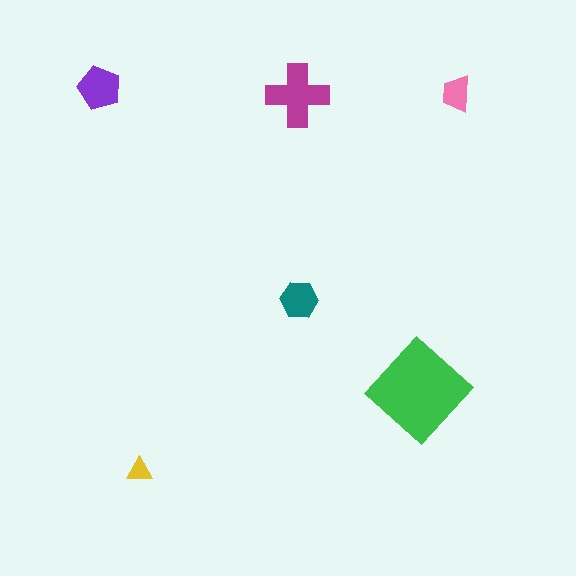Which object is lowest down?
The yellow triangle is bottommost.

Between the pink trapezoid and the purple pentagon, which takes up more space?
The purple pentagon.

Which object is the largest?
The green diamond.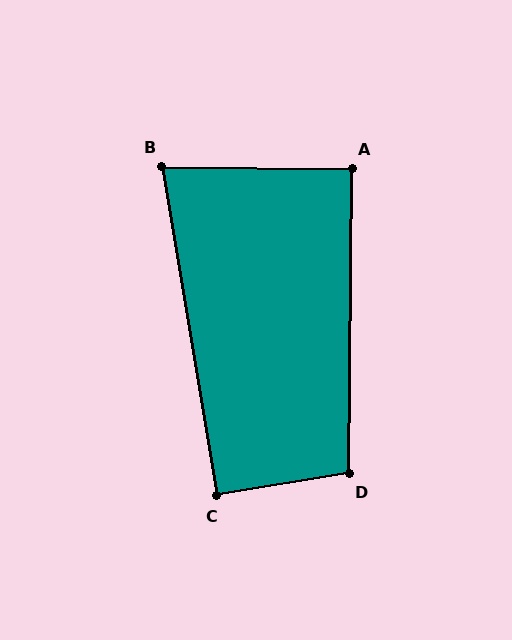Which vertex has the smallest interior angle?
B, at approximately 80 degrees.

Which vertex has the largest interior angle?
D, at approximately 100 degrees.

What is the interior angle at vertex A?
Approximately 90 degrees (approximately right).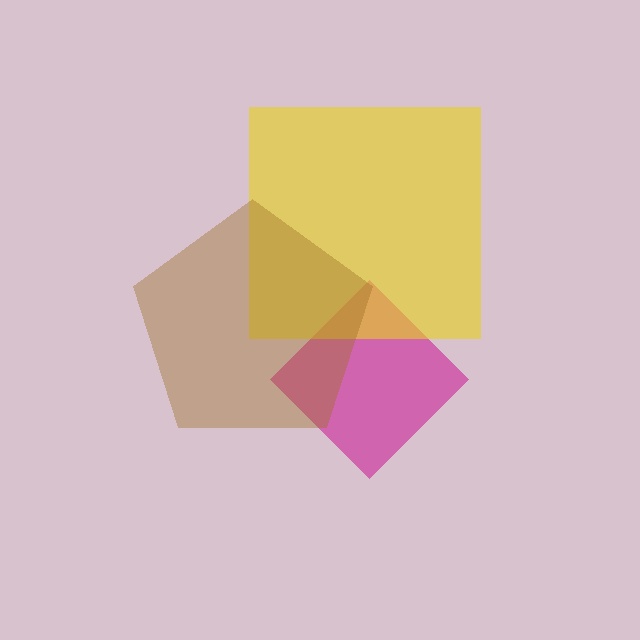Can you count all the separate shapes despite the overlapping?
Yes, there are 3 separate shapes.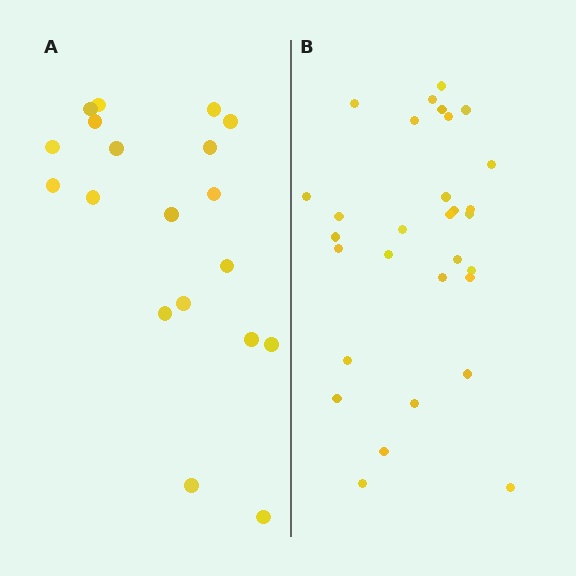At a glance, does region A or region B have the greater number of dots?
Region B (the right region) has more dots.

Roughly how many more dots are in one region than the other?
Region B has roughly 12 or so more dots than region A.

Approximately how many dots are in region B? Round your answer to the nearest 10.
About 30 dots.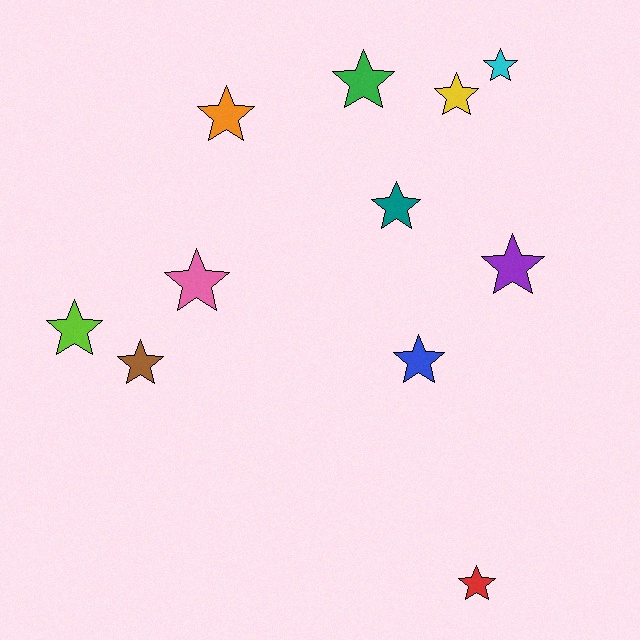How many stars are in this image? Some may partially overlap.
There are 11 stars.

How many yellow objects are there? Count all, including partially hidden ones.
There is 1 yellow object.